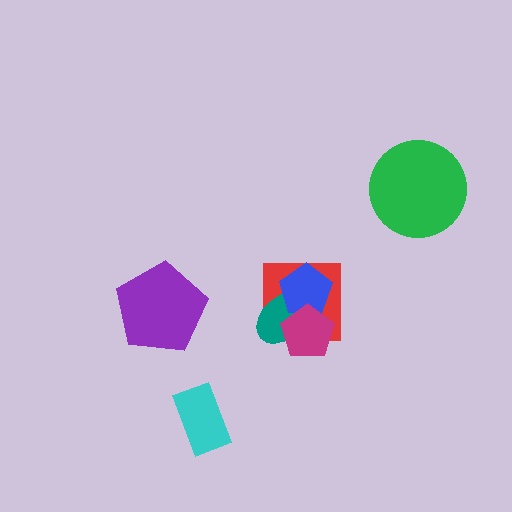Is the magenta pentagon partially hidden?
No, no other shape covers it.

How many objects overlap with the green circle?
0 objects overlap with the green circle.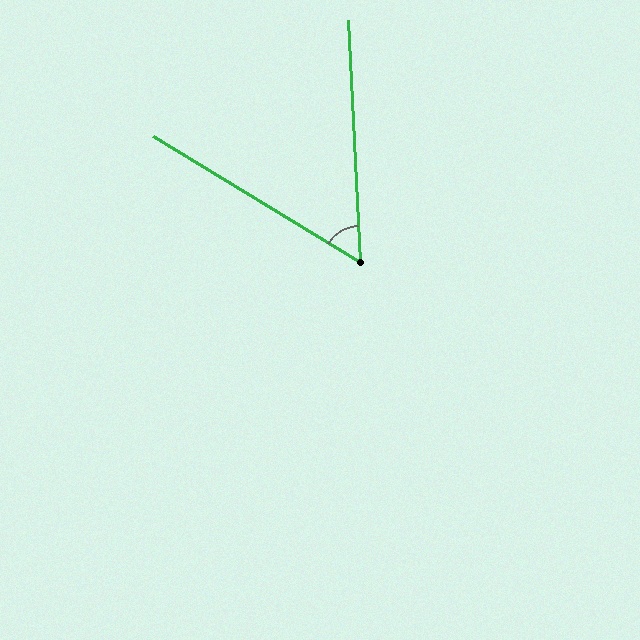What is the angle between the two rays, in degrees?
Approximately 56 degrees.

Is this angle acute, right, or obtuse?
It is acute.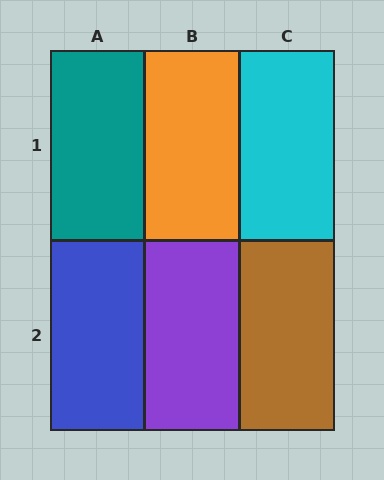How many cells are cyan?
1 cell is cyan.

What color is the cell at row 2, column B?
Purple.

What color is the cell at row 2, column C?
Brown.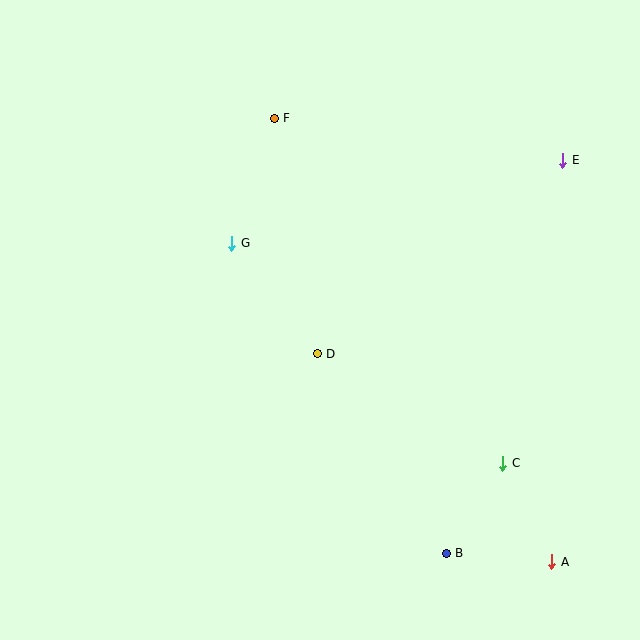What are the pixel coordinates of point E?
Point E is at (563, 160).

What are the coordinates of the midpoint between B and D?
The midpoint between B and D is at (382, 453).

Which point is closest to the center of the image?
Point D at (317, 354) is closest to the center.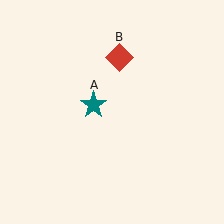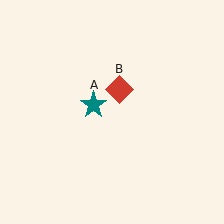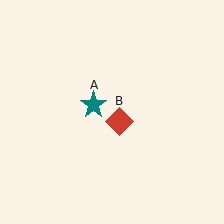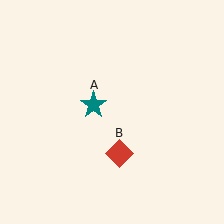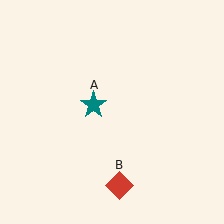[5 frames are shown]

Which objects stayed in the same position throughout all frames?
Teal star (object A) remained stationary.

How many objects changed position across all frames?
1 object changed position: red diamond (object B).